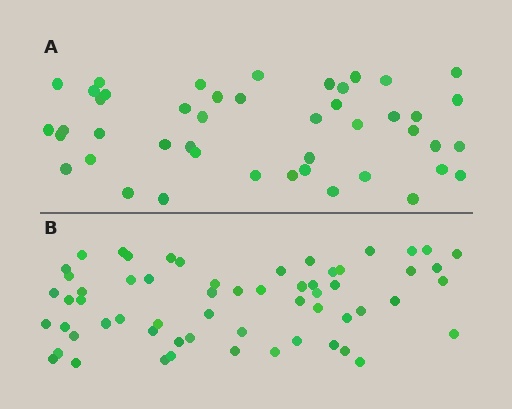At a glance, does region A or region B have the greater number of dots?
Region B (the bottom region) has more dots.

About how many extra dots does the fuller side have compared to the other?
Region B has approximately 15 more dots than region A.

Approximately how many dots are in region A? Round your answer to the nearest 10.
About 40 dots. (The exact count is 45, which rounds to 40.)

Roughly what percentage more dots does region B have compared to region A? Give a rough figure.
About 35% more.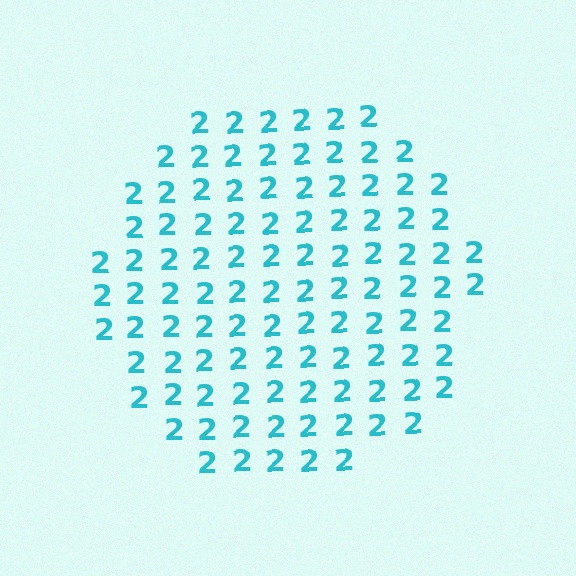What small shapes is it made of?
It is made of small digit 2's.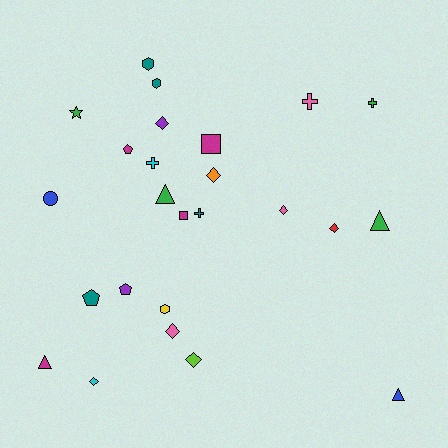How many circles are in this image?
There is 1 circle.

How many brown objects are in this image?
There are no brown objects.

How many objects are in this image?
There are 25 objects.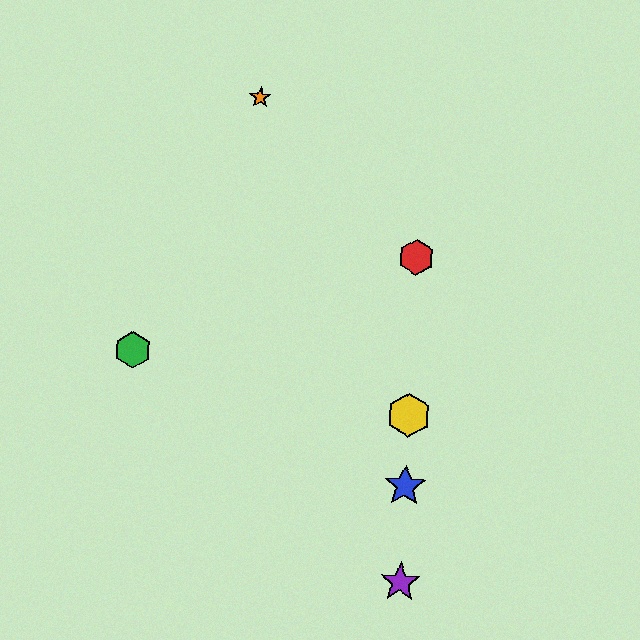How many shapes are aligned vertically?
4 shapes (the red hexagon, the blue star, the yellow hexagon, the purple star) are aligned vertically.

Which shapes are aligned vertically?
The red hexagon, the blue star, the yellow hexagon, the purple star are aligned vertically.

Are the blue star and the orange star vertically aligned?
No, the blue star is at x≈405 and the orange star is at x≈260.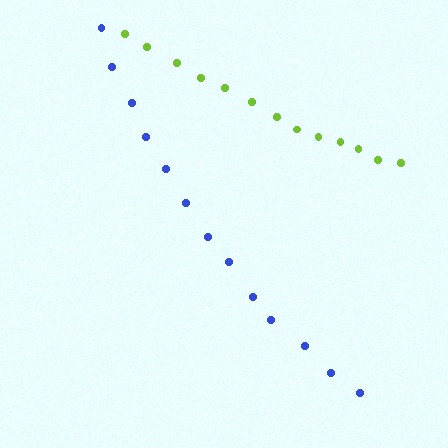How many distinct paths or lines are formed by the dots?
There are 2 distinct paths.